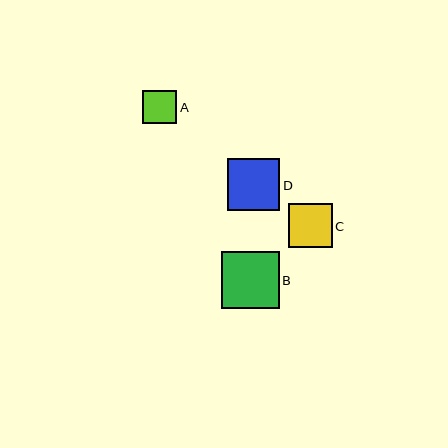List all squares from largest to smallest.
From largest to smallest: B, D, C, A.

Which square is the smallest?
Square A is the smallest with a size of approximately 34 pixels.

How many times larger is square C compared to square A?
Square C is approximately 1.3 times the size of square A.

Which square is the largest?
Square B is the largest with a size of approximately 58 pixels.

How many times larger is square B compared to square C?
Square B is approximately 1.3 times the size of square C.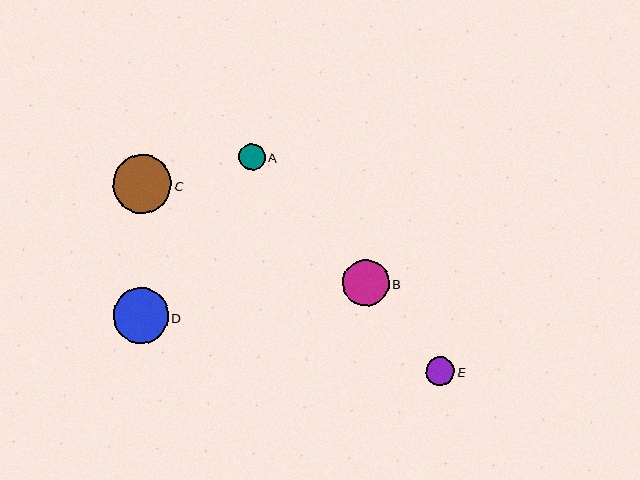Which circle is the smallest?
Circle A is the smallest with a size of approximately 27 pixels.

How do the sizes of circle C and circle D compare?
Circle C and circle D are approximately the same size.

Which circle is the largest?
Circle C is the largest with a size of approximately 59 pixels.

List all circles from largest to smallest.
From largest to smallest: C, D, B, E, A.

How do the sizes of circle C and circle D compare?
Circle C and circle D are approximately the same size.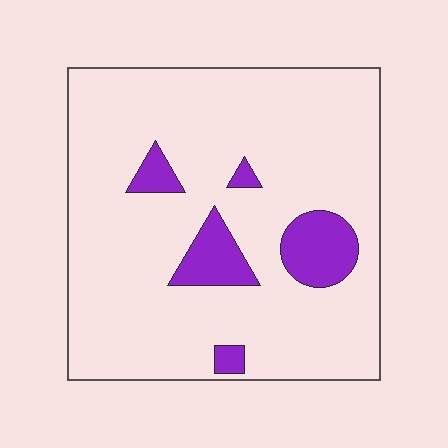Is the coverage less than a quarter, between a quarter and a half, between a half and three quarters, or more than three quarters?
Less than a quarter.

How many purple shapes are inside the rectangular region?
5.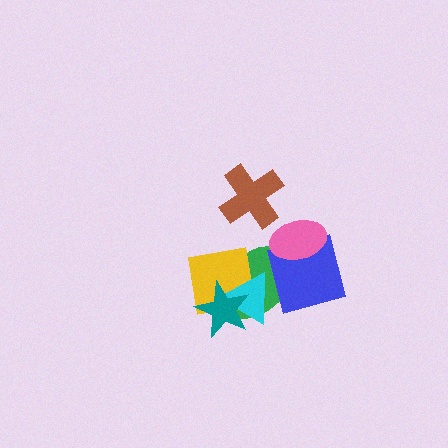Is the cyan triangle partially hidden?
Yes, it is partially covered by another shape.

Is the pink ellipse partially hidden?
No, no other shape covers it.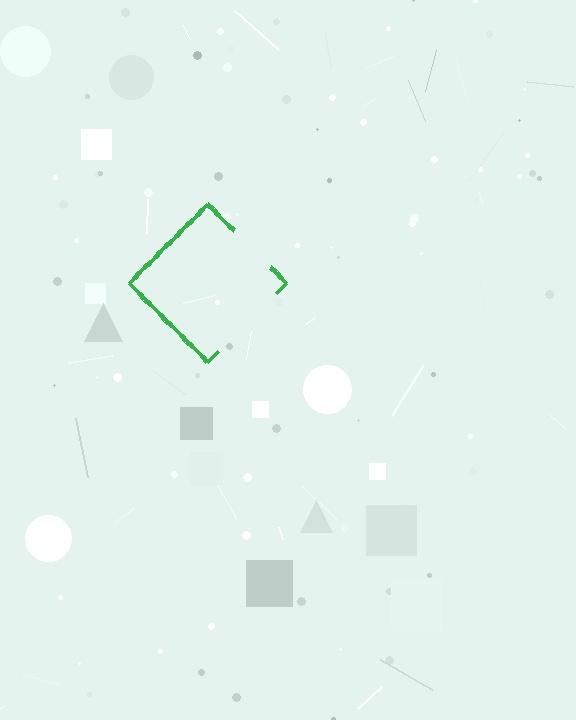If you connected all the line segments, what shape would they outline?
They would outline a diamond.